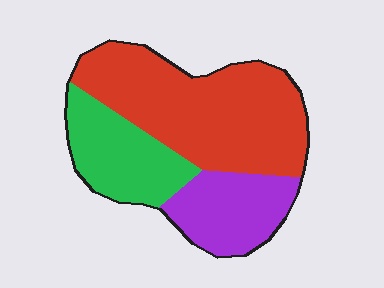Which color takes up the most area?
Red, at roughly 55%.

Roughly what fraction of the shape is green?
Green covers roughly 25% of the shape.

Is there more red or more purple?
Red.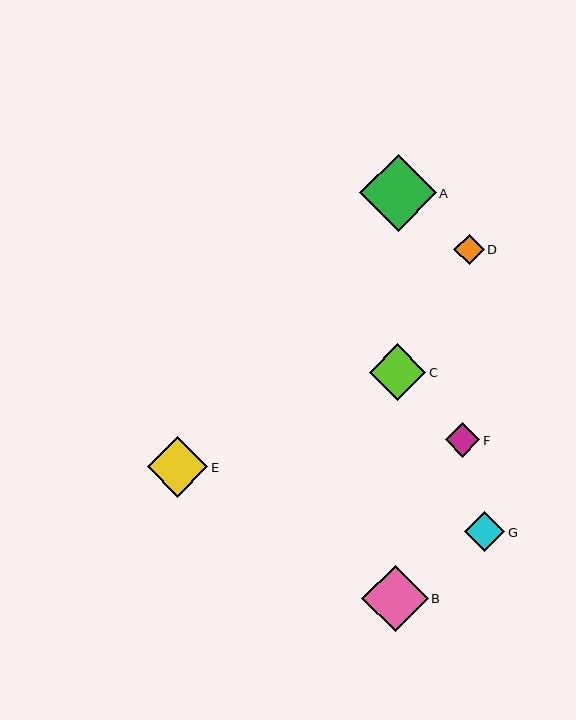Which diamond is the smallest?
Diamond D is the smallest with a size of approximately 30 pixels.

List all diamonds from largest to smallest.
From largest to smallest: A, B, E, C, G, F, D.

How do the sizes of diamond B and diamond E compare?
Diamond B and diamond E are approximately the same size.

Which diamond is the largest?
Diamond A is the largest with a size of approximately 76 pixels.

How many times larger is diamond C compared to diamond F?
Diamond C is approximately 1.6 times the size of diamond F.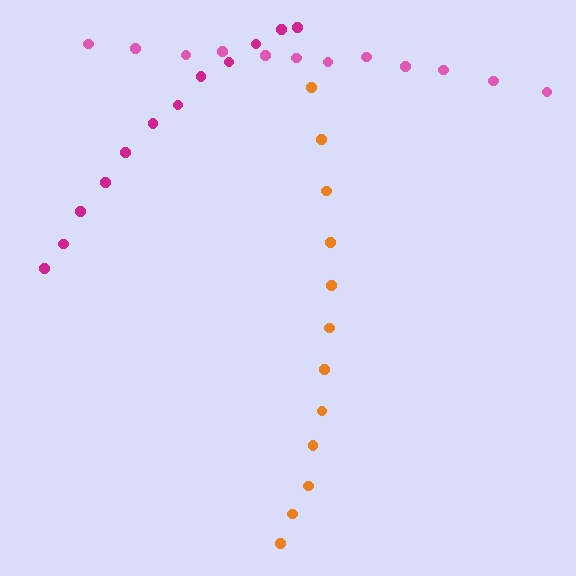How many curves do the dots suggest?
There are 3 distinct paths.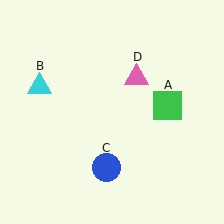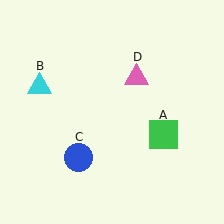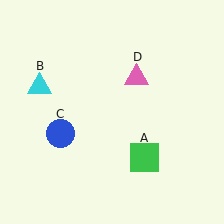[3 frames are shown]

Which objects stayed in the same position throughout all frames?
Cyan triangle (object B) and pink triangle (object D) remained stationary.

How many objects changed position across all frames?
2 objects changed position: green square (object A), blue circle (object C).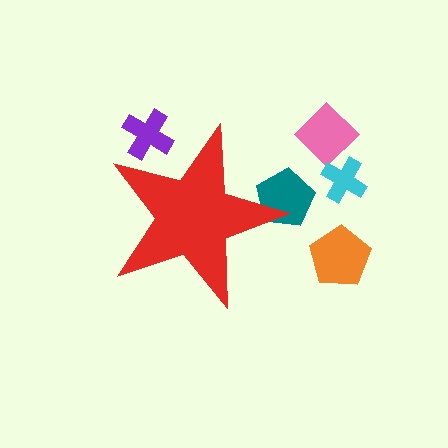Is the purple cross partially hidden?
Yes, the purple cross is partially hidden behind the red star.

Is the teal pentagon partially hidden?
Yes, the teal pentagon is partially hidden behind the red star.